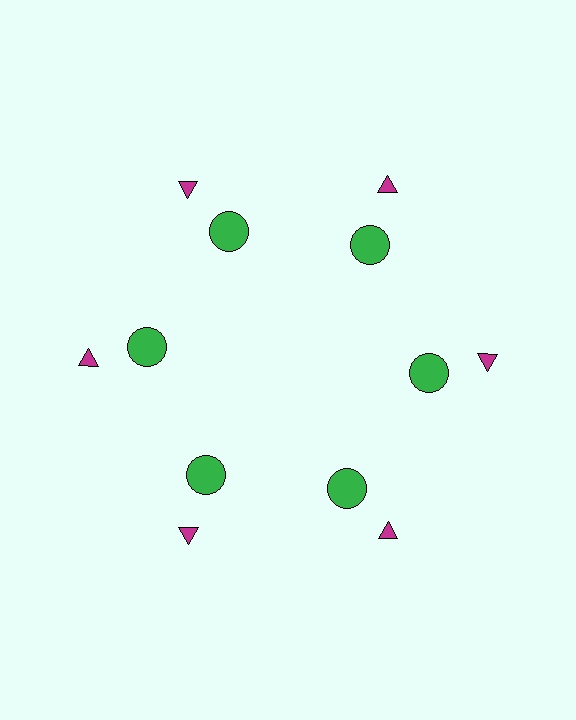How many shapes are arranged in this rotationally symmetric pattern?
There are 12 shapes, arranged in 6 groups of 2.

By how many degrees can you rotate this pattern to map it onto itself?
The pattern maps onto itself every 60 degrees of rotation.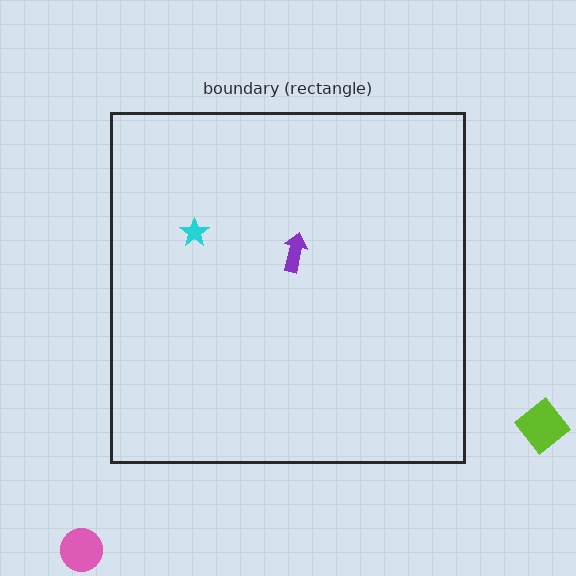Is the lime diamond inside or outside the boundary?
Outside.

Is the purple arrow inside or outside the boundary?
Inside.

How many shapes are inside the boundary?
2 inside, 2 outside.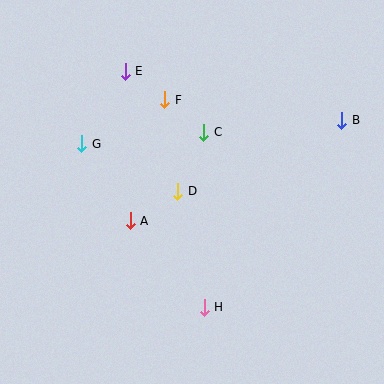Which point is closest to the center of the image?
Point D at (178, 191) is closest to the center.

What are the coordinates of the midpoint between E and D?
The midpoint between E and D is at (151, 131).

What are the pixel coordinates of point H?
Point H is at (204, 307).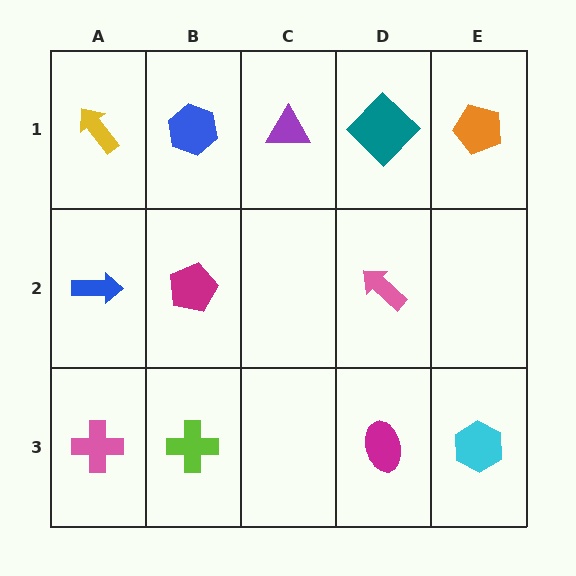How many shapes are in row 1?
5 shapes.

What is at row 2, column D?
A pink arrow.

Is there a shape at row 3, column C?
No, that cell is empty.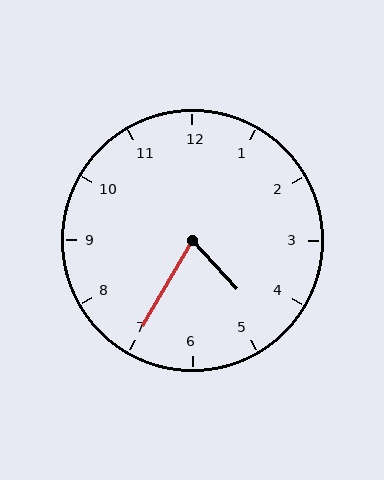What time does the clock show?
4:35.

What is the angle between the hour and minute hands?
Approximately 72 degrees.